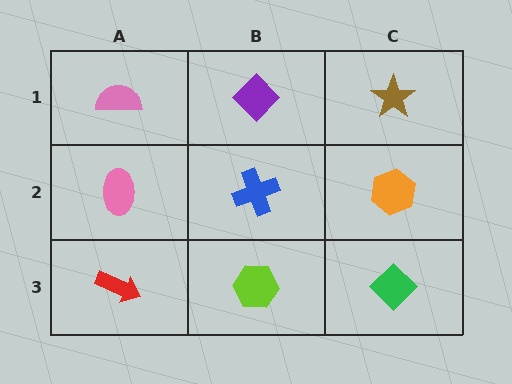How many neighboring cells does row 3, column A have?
2.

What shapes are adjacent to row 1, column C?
An orange hexagon (row 2, column C), a purple diamond (row 1, column B).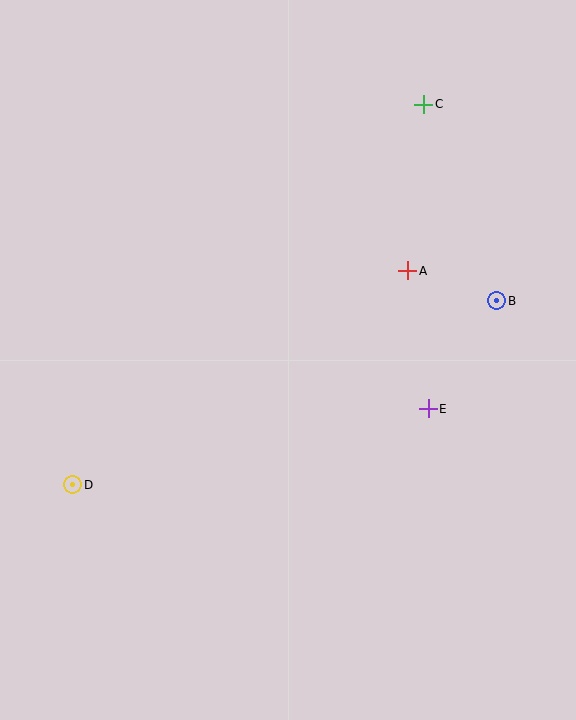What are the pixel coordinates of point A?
Point A is at (408, 271).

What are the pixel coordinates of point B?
Point B is at (497, 301).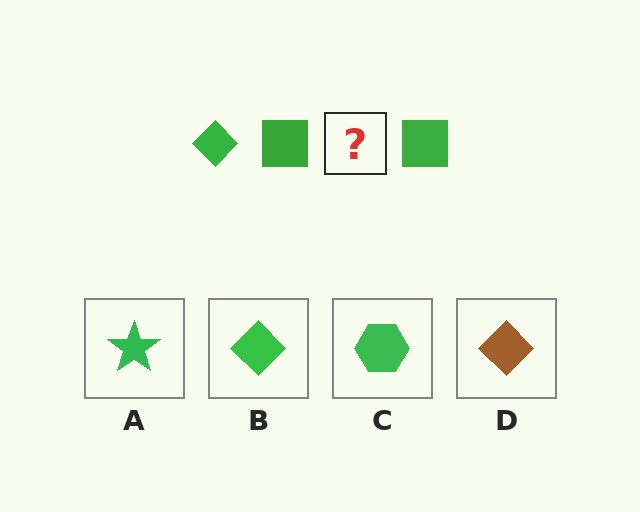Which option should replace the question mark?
Option B.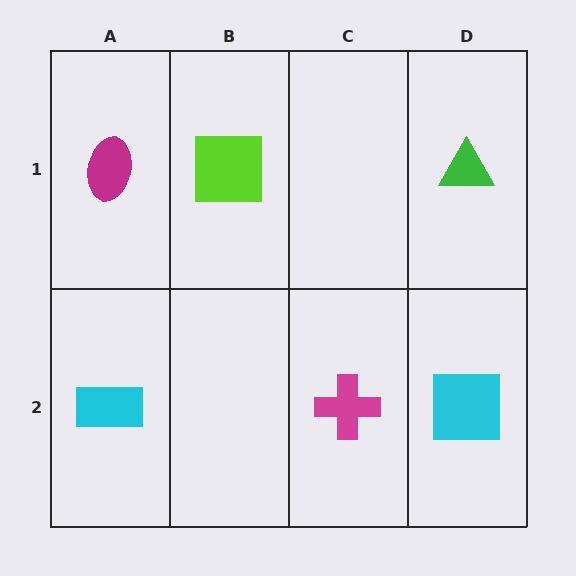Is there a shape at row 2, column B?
No, that cell is empty.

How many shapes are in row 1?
3 shapes.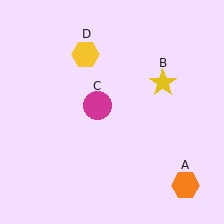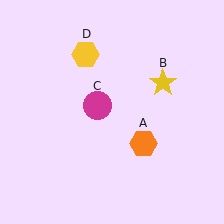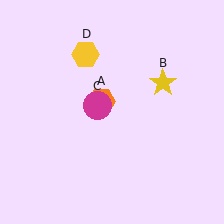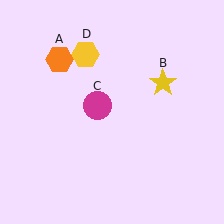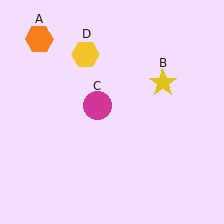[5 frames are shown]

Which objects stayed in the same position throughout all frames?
Yellow star (object B) and magenta circle (object C) and yellow hexagon (object D) remained stationary.